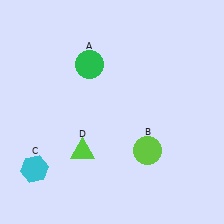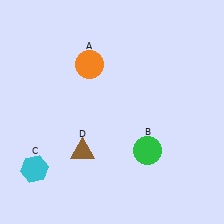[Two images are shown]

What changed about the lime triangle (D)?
In Image 1, D is lime. In Image 2, it changed to brown.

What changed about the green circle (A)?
In Image 1, A is green. In Image 2, it changed to orange.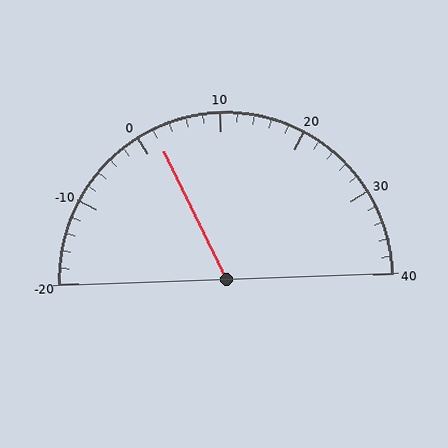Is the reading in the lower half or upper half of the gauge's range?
The reading is in the lower half of the range (-20 to 40).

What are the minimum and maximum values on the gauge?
The gauge ranges from -20 to 40.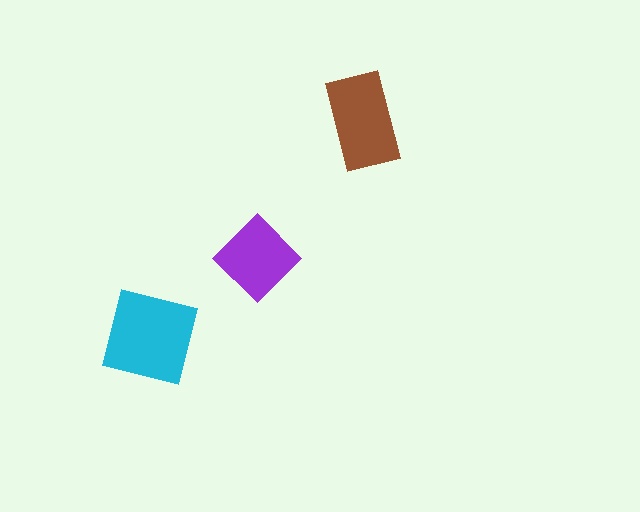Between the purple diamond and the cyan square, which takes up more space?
The cyan square.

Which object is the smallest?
The purple diamond.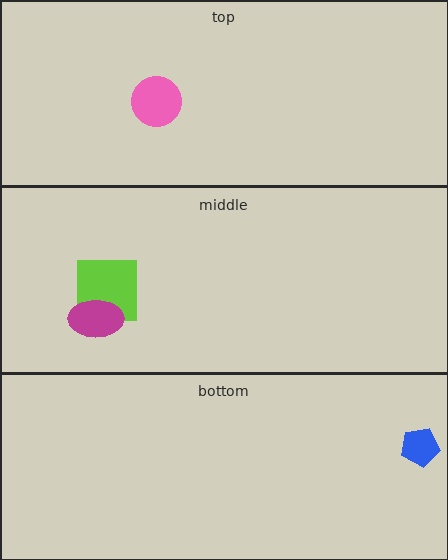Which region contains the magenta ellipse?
The middle region.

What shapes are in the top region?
The pink circle.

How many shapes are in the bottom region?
1.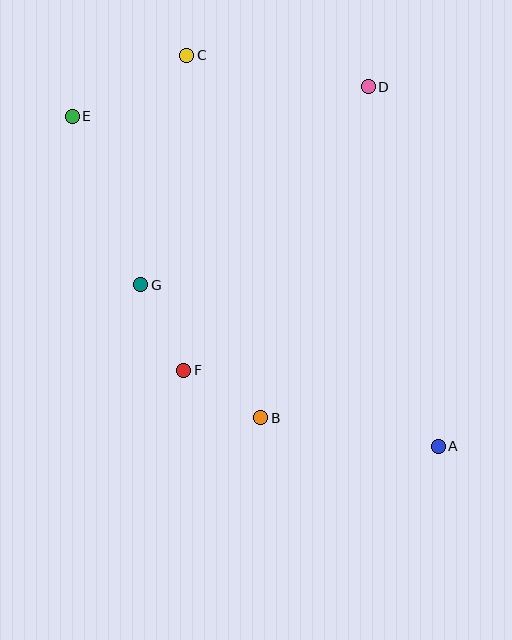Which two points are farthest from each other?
Points A and E are farthest from each other.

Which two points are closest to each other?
Points B and F are closest to each other.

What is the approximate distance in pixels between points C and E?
The distance between C and E is approximately 130 pixels.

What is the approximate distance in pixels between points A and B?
The distance between A and B is approximately 180 pixels.